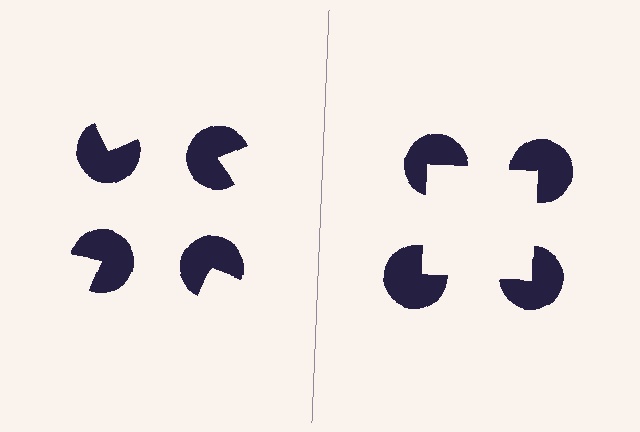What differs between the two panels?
The pac-man discs are positioned identically on both sides; only the wedge orientations differ. On the right they align to a square; on the left they are misaligned.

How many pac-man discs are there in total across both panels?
8 — 4 on each side.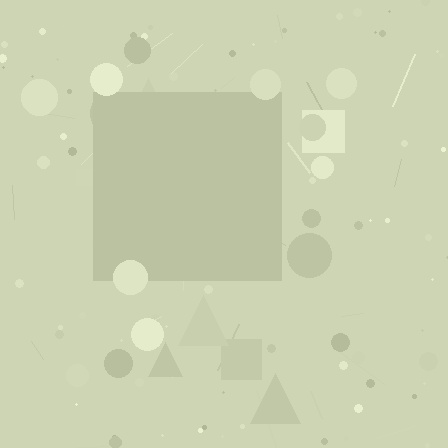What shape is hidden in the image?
A square is hidden in the image.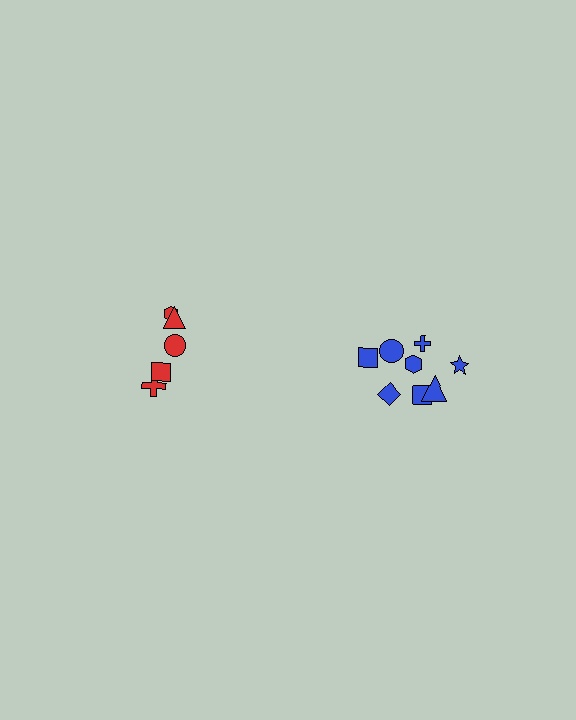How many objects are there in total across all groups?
There are 13 objects.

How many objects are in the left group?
There are 5 objects.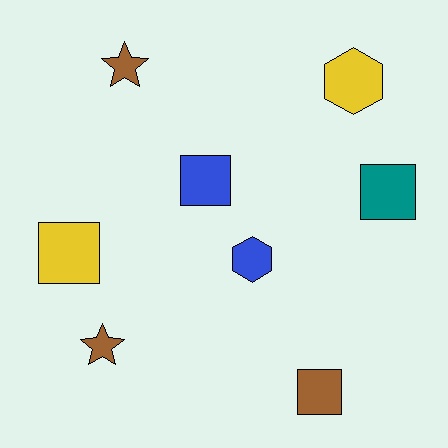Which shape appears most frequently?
Square, with 4 objects.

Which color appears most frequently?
Brown, with 3 objects.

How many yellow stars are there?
There are no yellow stars.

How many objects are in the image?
There are 8 objects.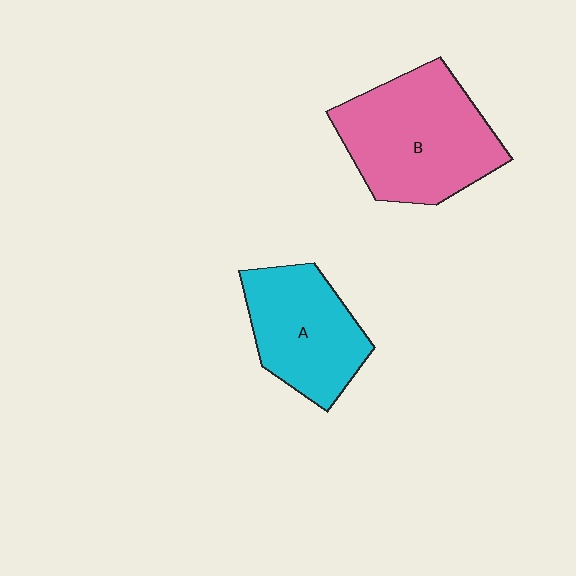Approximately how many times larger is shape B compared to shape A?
Approximately 1.3 times.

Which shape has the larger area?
Shape B (pink).